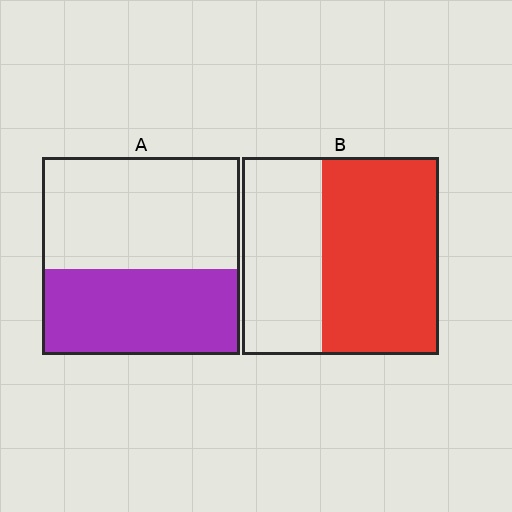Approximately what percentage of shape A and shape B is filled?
A is approximately 45% and B is approximately 60%.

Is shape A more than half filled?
No.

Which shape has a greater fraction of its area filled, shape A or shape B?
Shape B.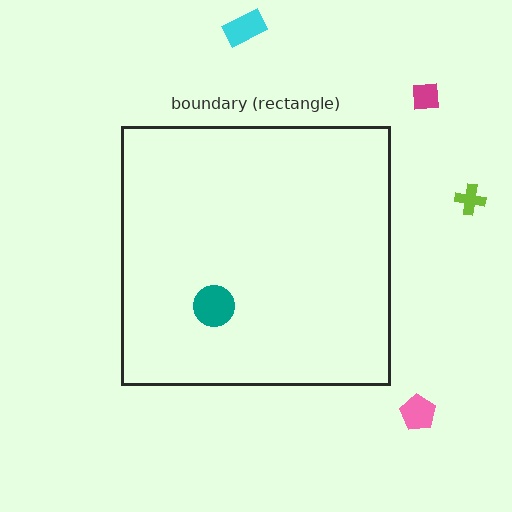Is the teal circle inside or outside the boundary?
Inside.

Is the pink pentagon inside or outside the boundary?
Outside.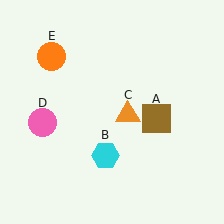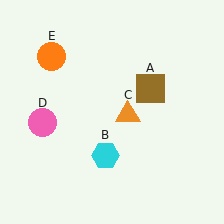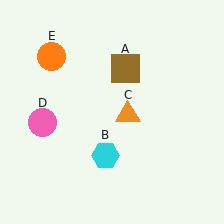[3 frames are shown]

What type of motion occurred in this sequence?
The brown square (object A) rotated counterclockwise around the center of the scene.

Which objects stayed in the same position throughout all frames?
Cyan hexagon (object B) and orange triangle (object C) and pink circle (object D) and orange circle (object E) remained stationary.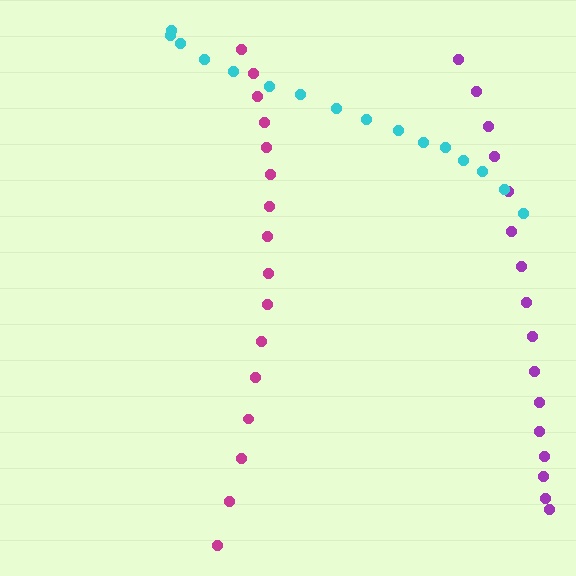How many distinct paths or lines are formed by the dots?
There are 3 distinct paths.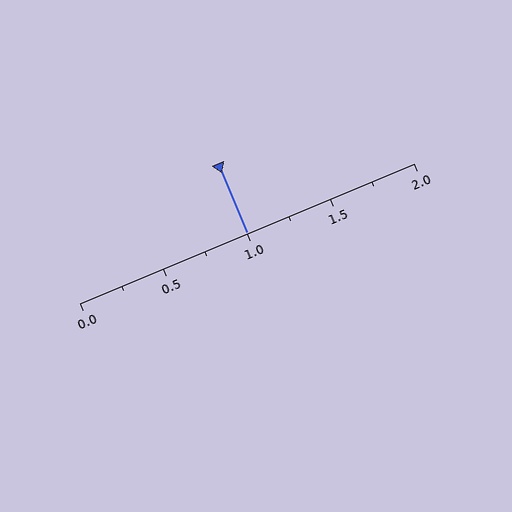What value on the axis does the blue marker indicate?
The marker indicates approximately 1.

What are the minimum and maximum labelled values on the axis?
The axis runs from 0.0 to 2.0.